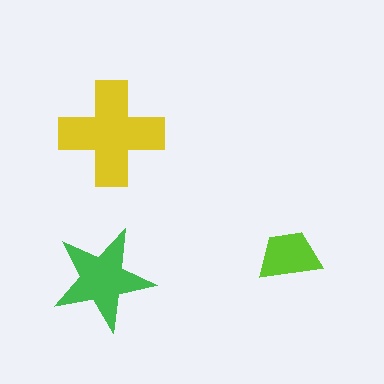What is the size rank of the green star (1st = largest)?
2nd.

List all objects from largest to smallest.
The yellow cross, the green star, the lime trapezoid.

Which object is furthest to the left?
The green star is leftmost.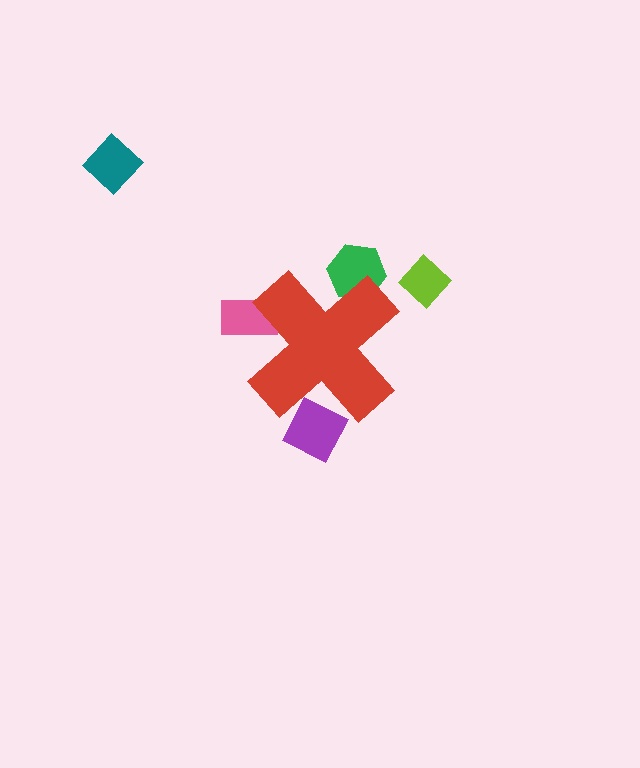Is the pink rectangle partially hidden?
Yes, the pink rectangle is partially hidden behind the red cross.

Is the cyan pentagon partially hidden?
Yes, the cyan pentagon is partially hidden behind the red cross.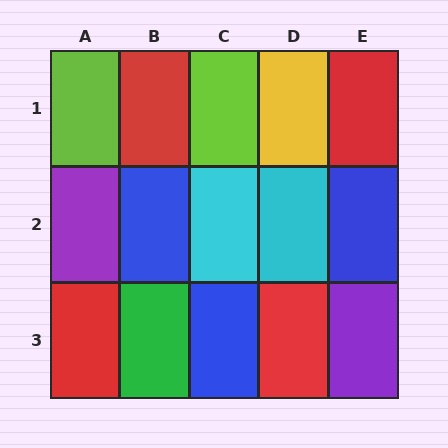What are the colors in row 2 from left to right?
Purple, blue, cyan, cyan, blue.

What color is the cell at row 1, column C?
Lime.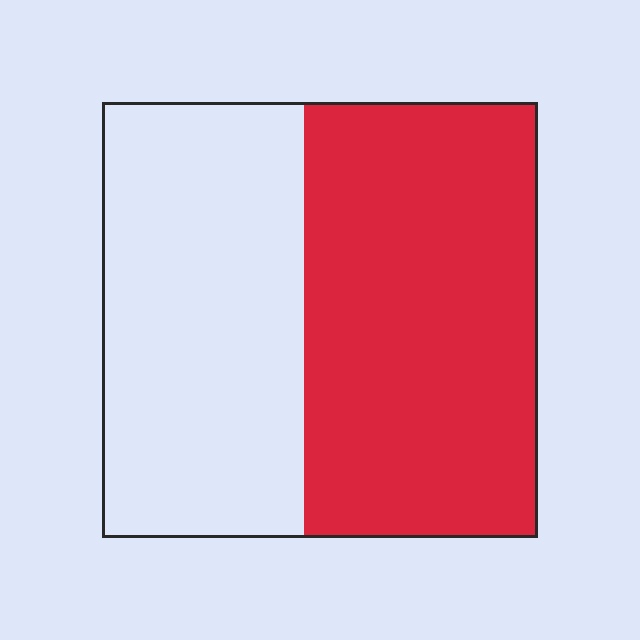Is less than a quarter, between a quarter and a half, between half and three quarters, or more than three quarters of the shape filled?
Between half and three quarters.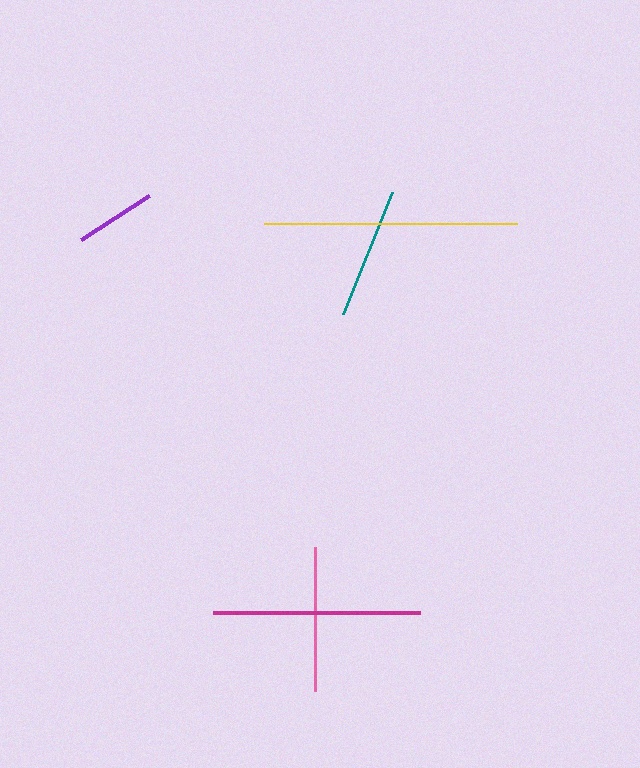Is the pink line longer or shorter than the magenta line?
The magenta line is longer than the pink line.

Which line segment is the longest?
The yellow line is the longest at approximately 253 pixels.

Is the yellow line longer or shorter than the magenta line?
The yellow line is longer than the magenta line.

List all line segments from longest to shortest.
From longest to shortest: yellow, magenta, pink, teal, purple.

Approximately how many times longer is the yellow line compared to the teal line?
The yellow line is approximately 1.9 times the length of the teal line.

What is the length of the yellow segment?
The yellow segment is approximately 253 pixels long.